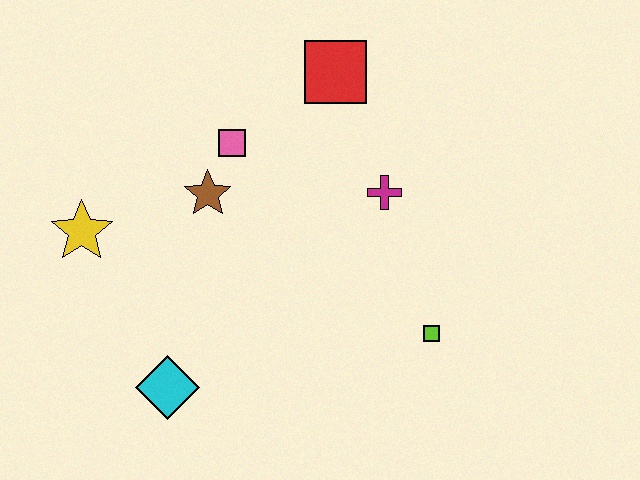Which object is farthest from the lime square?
The yellow star is farthest from the lime square.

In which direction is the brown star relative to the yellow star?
The brown star is to the right of the yellow star.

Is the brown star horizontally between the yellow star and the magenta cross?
Yes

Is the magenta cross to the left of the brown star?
No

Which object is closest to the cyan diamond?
The yellow star is closest to the cyan diamond.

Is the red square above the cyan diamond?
Yes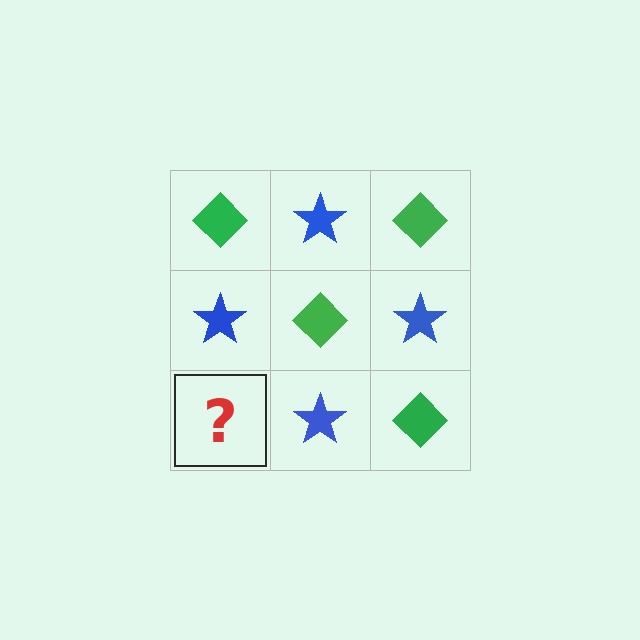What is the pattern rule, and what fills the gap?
The rule is that it alternates green diamond and blue star in a checkerboard pattern. The gap should be filled with a green diamond.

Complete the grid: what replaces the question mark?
The question mark should be replaced with a green diamond.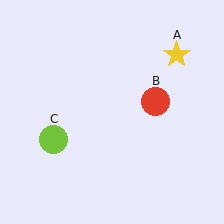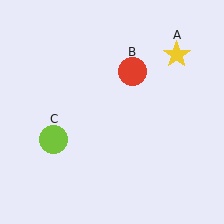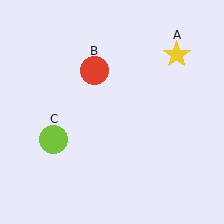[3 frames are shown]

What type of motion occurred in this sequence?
The red circle (object B) rotated counterclockwise around the center of the scene.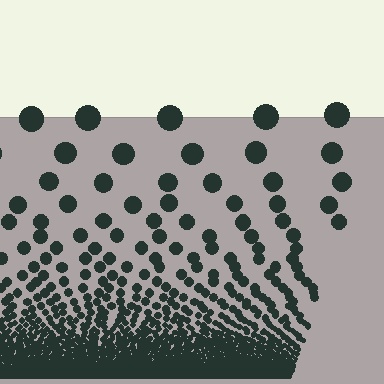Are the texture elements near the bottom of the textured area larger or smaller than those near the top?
Smaller. The gradient is inverted — elements near the bottom are smaller and denser.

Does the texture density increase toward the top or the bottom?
Density increases toward the bottom.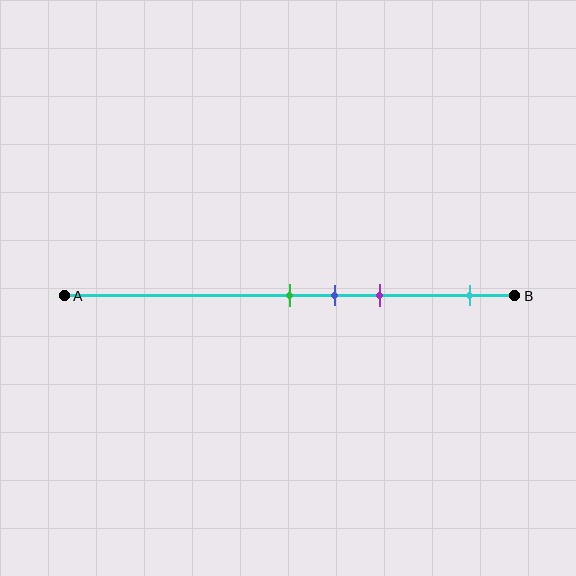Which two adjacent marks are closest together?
The green and blue marks are the closest adjacent pair.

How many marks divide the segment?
There are 4 marks dividing the segment.